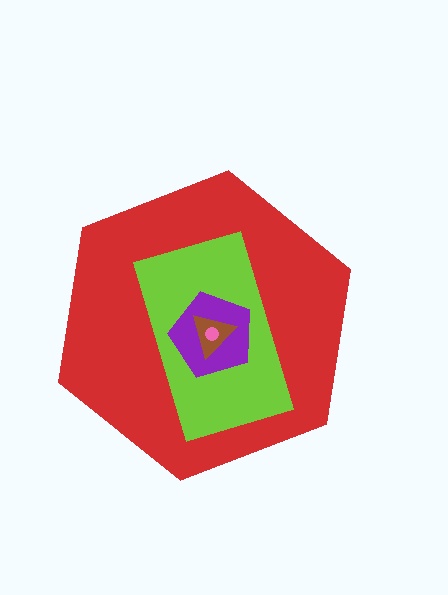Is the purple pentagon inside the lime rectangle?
Yes.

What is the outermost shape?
The red hexagon.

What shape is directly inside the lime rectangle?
The purple pentagon.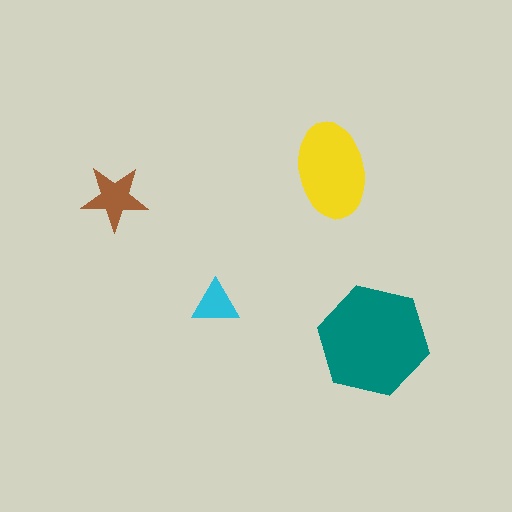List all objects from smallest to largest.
The cyan triangle, the brown star, the yellow ellipse, the teal hexagon.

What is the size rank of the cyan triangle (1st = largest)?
4th.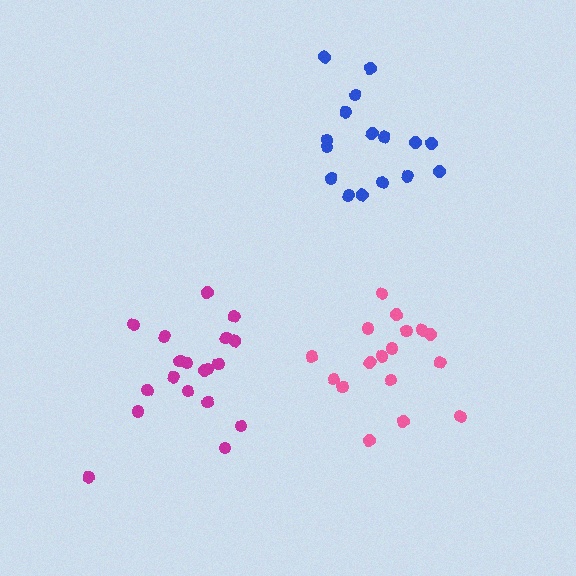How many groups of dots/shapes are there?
There are 3 groups.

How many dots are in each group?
Group 1: 17 dots, Group 2: 19 dots, Group 3: 16 dots (52 total).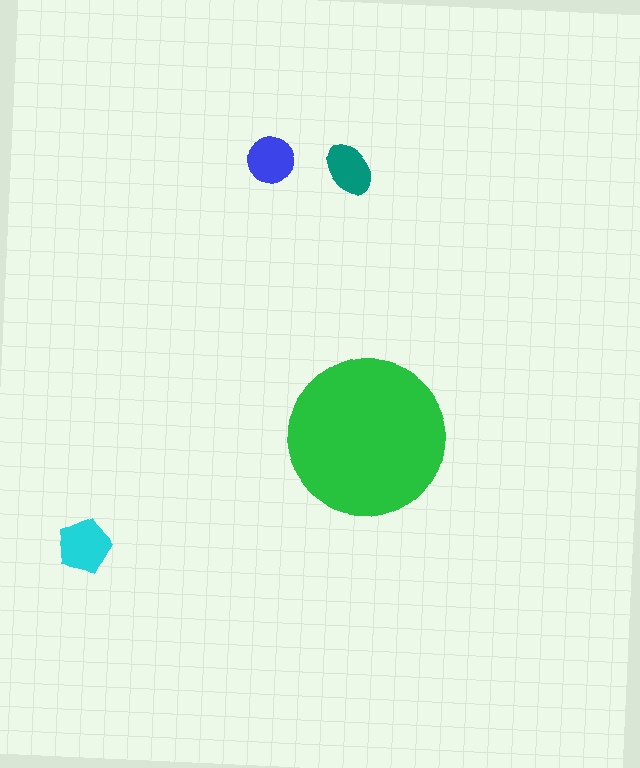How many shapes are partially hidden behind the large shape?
0 shapes are partially hidden.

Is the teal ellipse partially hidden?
No, the teal ellipse is fully visible.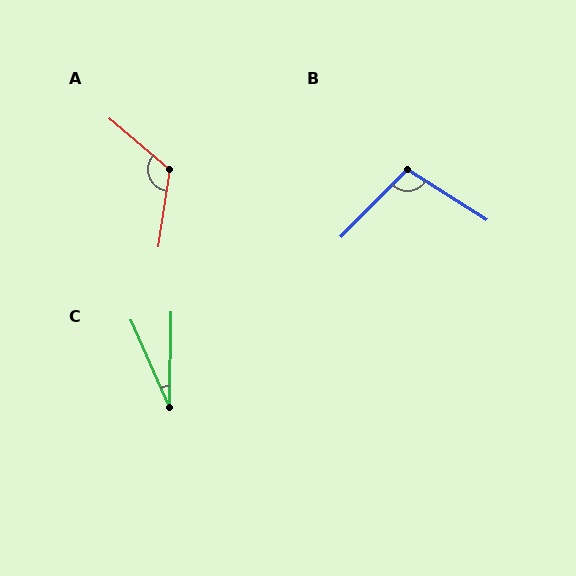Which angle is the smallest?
C, at approximately 25 degrees.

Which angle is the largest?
A, at approximately 122 degrees.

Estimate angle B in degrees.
Approximately 102 degrees.